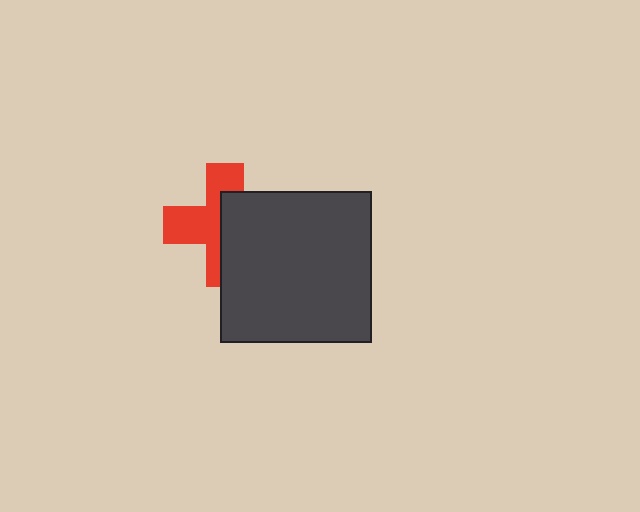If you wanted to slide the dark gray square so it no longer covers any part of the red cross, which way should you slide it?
Slide it right — that is the most direct way to separate the two shapes.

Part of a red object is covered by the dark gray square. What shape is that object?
It is a cross.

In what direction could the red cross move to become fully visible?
The red cross could move left. That would shift it out from behind the dark gray square entirely.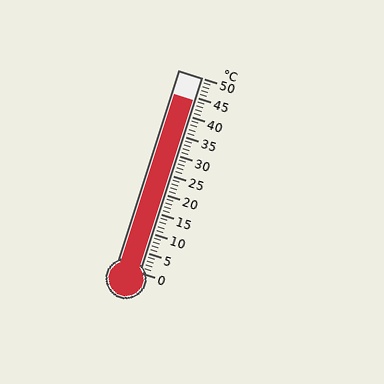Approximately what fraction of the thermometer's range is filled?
The thermometer is filled to approximately 90% of its range.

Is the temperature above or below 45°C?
The temperature is below 45°C.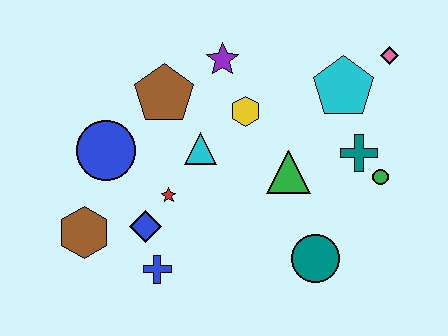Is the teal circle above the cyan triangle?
No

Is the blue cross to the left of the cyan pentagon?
Yes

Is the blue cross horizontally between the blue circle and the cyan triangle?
Yes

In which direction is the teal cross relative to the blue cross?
The teal cross is to the right of the blue cross.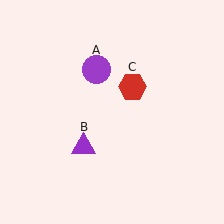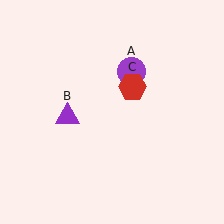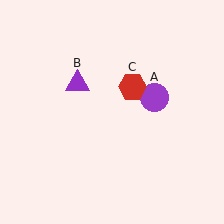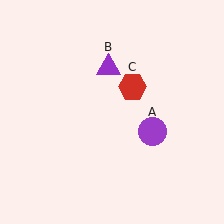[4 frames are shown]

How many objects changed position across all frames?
2 objects changed position: purple circle (object A), purple triangle (object B).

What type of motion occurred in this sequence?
The purple circle (object A), purple triangle (object B) rotated clockwise around the center of the scene.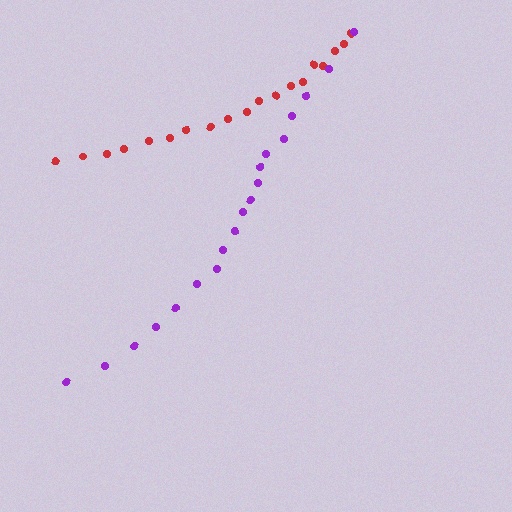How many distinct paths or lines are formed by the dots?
There are 2 distinct paths.